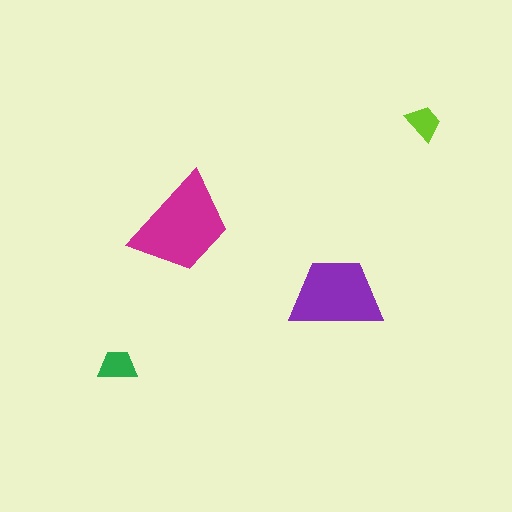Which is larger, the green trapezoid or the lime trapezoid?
The green one.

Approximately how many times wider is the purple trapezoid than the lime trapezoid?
About 2.5 times wider.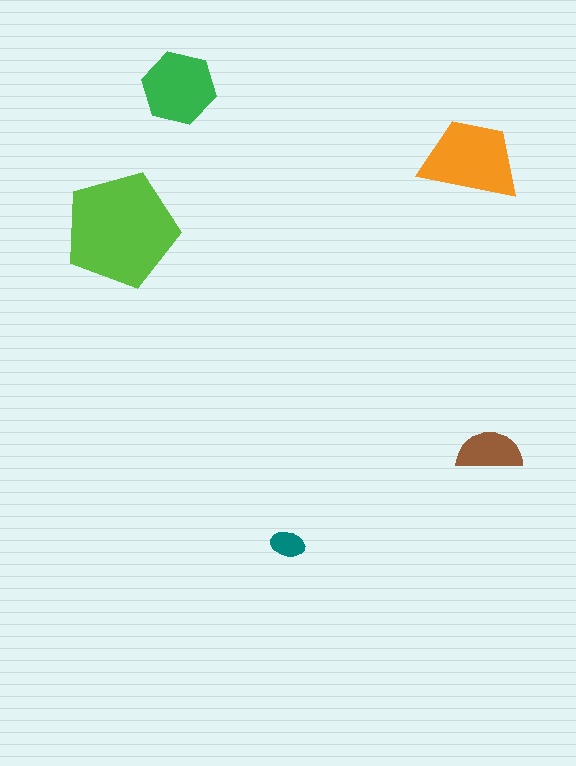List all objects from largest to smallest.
The lime pentagon, the orange trapezoid, the green hexagon, the brown semicircle, the teal ellipse.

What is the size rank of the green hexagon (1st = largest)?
3rd.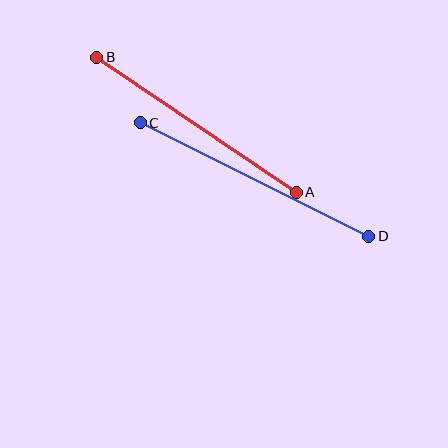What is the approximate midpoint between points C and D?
The midpoint is at approximately (255, 180) pixels.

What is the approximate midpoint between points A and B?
The midpoint is at approximately (196, 125) pixels.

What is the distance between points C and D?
The distance is approximately 255 pixels.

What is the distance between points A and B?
The distance is approximately 241 pixels.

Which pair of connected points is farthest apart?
Points C and D are farthest apart.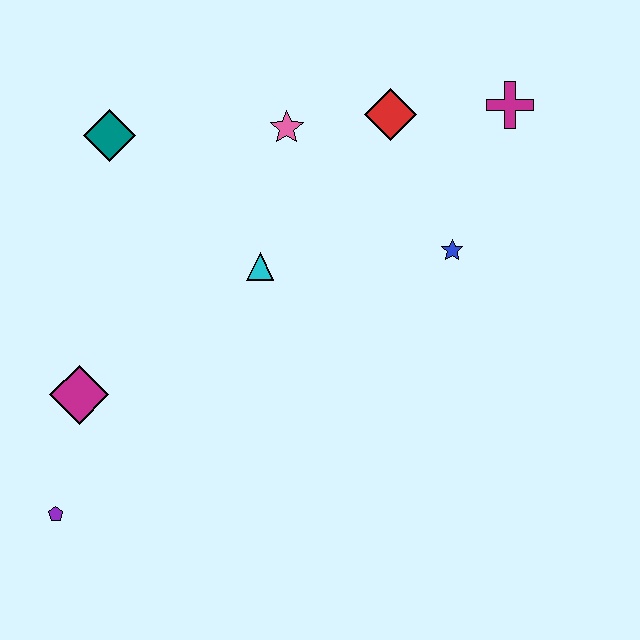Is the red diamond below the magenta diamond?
No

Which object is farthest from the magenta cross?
The purple pentagon is farthest from the magenta cross.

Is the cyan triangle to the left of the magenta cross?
Yes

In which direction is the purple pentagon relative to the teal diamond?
The purple pentagon is below the teal diamond.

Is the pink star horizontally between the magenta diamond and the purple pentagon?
No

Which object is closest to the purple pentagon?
The magenta diamond is closest to the purple pentagon.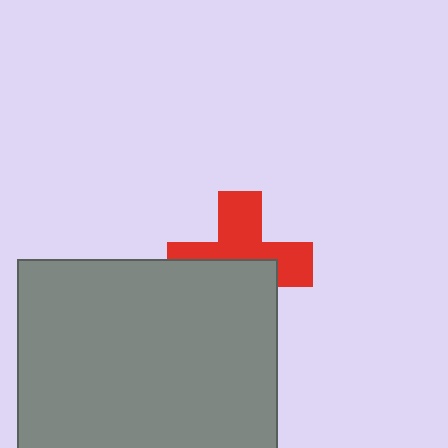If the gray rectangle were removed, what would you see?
You would see the complete red cross.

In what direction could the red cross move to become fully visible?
The red cross could move up. That would shift it out from behind the gray rectangle entirely.